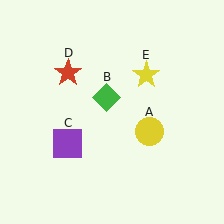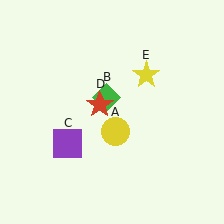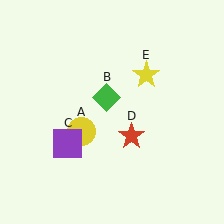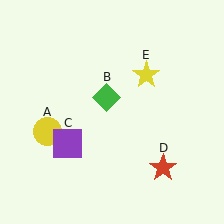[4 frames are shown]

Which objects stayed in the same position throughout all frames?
Green diamond (object B) and purple square (object C) and yellow star (object E) remained stationary.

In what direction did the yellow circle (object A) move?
The yellow circle (object A) moved left.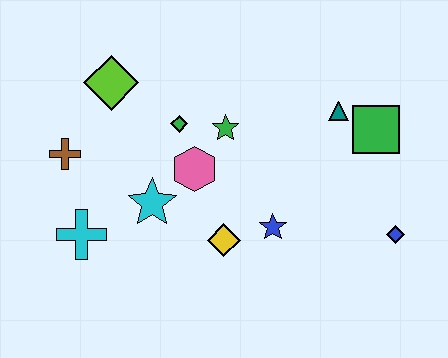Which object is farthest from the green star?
The blue diamond is farthest from the green star.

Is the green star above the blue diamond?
Yes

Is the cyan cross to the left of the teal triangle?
Yes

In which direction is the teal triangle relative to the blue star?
The teal triangle is above the blue star.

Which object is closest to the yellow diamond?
The blue star is closest to the yellow diamond.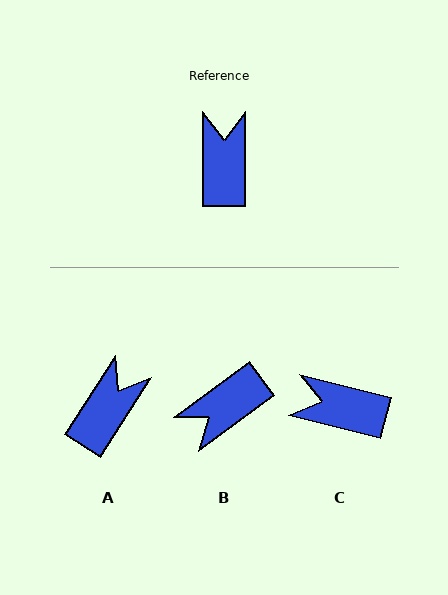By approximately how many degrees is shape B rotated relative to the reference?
Approximately 126 degrees counter-clockwise.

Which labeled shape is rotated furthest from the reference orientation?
B, about 126 degrees away.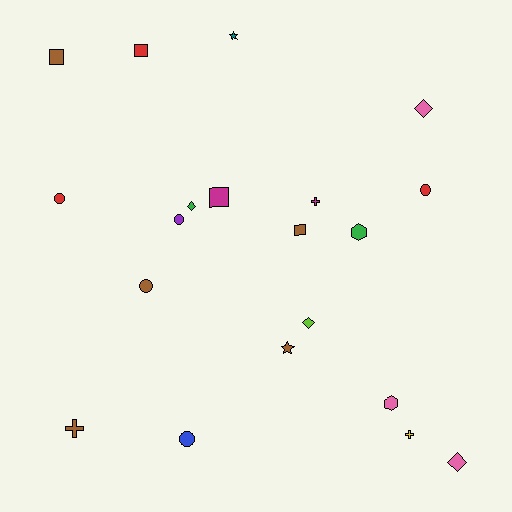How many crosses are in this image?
There are 3 crosses.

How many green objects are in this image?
There are 2 green objects.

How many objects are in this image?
There are 20 objects.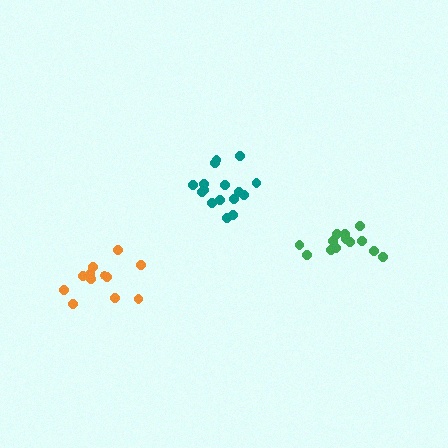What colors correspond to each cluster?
The clusters are colored: teal, green, orange.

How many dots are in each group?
Group 1: 16 dots, Group 2: 13 dots, Group 3: 12 dots (41 total).